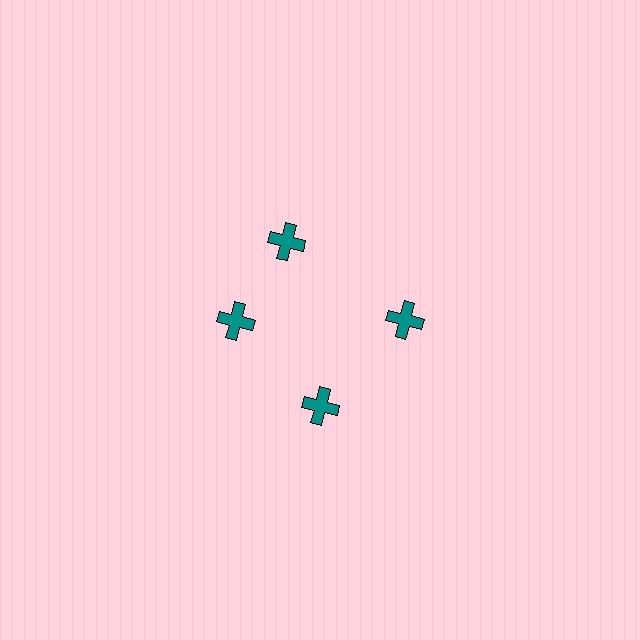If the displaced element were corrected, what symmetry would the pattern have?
It would have 4-fold rotational symmetry — the pattern would map onto itself every 90 degrees.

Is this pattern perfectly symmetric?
No. The 4 teal crosses are arranged in a ring, but one element near the 12 o'clock position is rotated out of alignment along the ring, breaking the 4-fold rotational symmetry.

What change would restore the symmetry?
The symmetry would be restored by rotating it back into even spacing with its neighbors so that all 4 crosses sit at equal angles and equal distance from the center.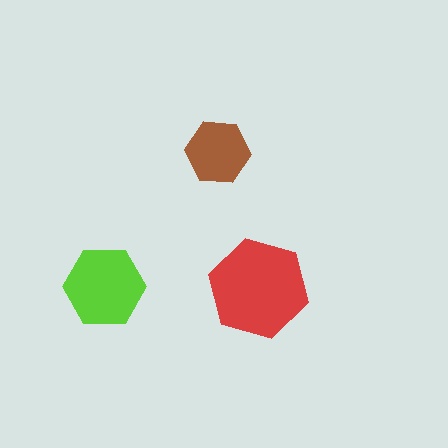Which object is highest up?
The brown hexagon is topmost.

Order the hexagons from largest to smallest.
the red one, the lime one, the brown one.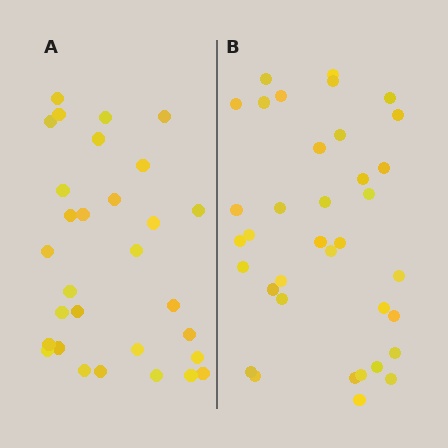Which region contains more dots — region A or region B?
Region B (the right region) has more dots.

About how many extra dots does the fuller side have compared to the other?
Region B has about 6 more dots than region A.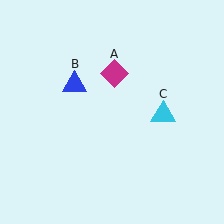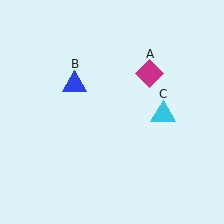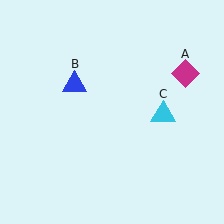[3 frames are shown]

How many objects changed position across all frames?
1 object changed position: magenta diamond (object A).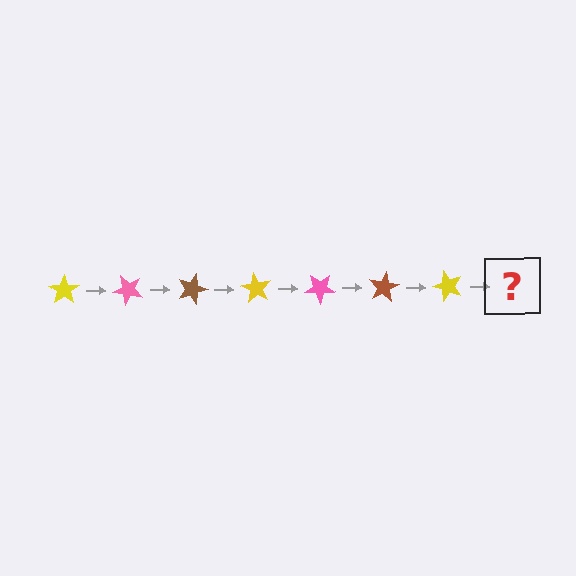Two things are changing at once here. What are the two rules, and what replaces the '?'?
The two rules are that it rotates 45 degrees each step and the color cycles through yellow, pink, and brown. The '?' should be a pink star, rotated 315 degrees from the start.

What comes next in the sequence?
The next element should be a pink star, rotated 315 degrees from the start.